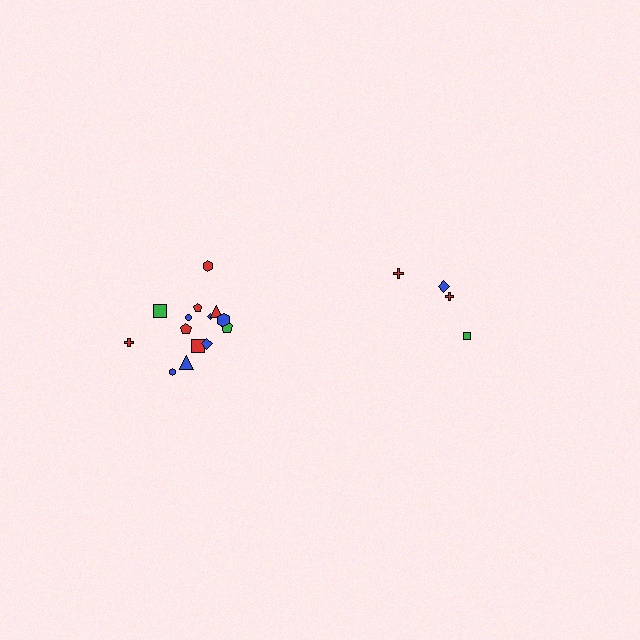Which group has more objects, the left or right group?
The left group.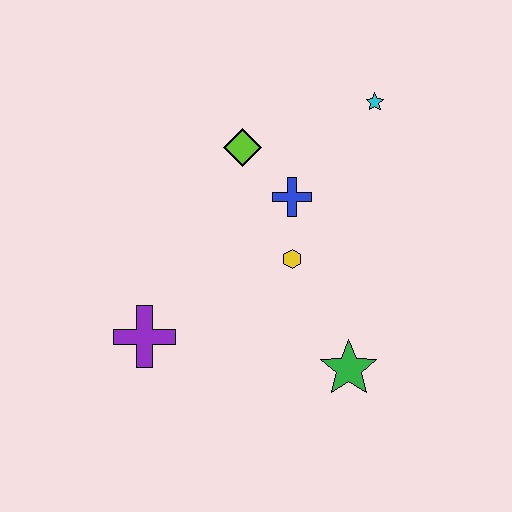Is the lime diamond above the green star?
Yes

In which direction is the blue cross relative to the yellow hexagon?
The blue cross is above the yellow hexagon.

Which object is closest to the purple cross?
The yellow hexagon is closest to the purple cross.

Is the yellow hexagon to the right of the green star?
No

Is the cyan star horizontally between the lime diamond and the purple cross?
No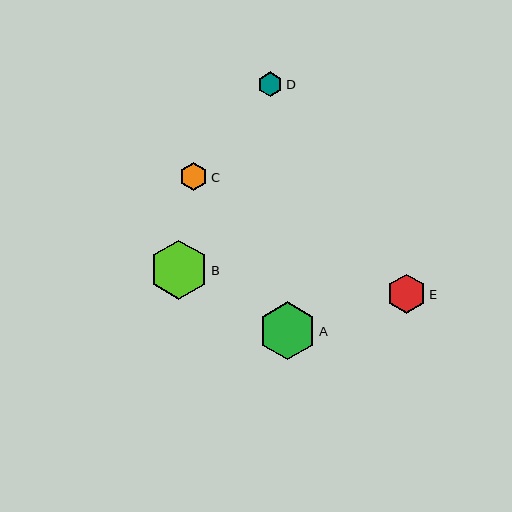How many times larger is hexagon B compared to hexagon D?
Hexagon B is approximately 2.4 times the size of hexagon D.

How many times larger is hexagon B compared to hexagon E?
Hexagon B is approximately 1.5 times the size of hexagon E.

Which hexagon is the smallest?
Hexagon D is the smallest with a size of approximately 25 pixels.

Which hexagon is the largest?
Hexagon B is the largest with a size of approximately 59 pixels.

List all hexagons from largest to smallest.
From largest to smallest: B, A, E, C, D.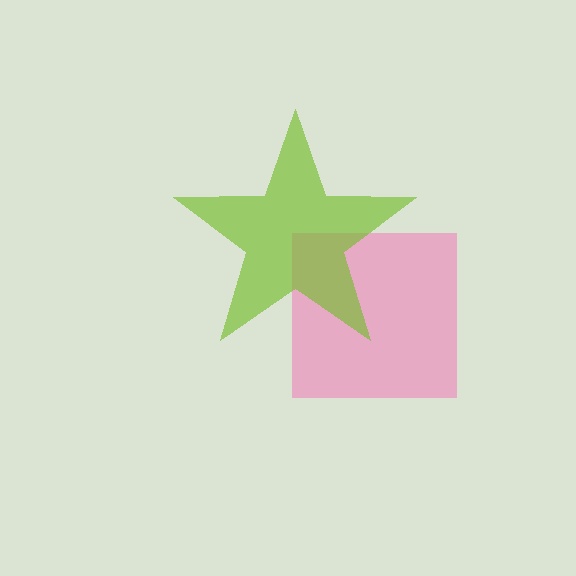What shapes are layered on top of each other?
The layered shapes are: a pink square, a lime star.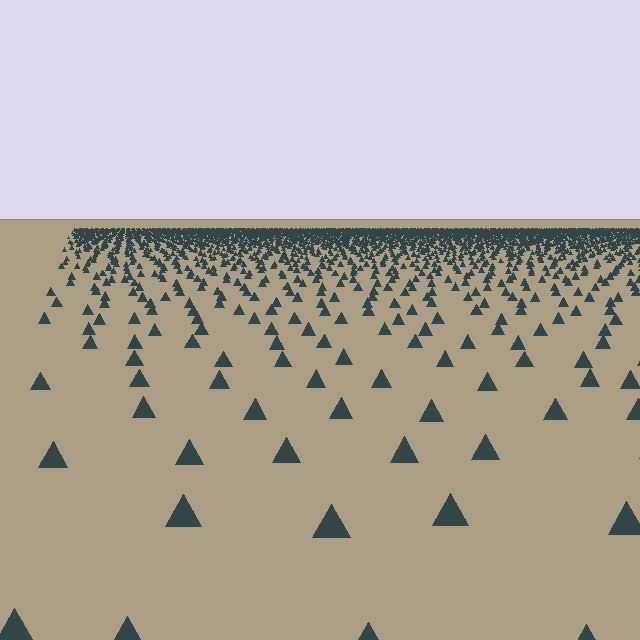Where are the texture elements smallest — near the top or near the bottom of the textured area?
Near the top.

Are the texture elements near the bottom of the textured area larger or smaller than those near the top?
Larger. Near the bottom, elements are closer to the viewer and appear at a bigger on-screen size.